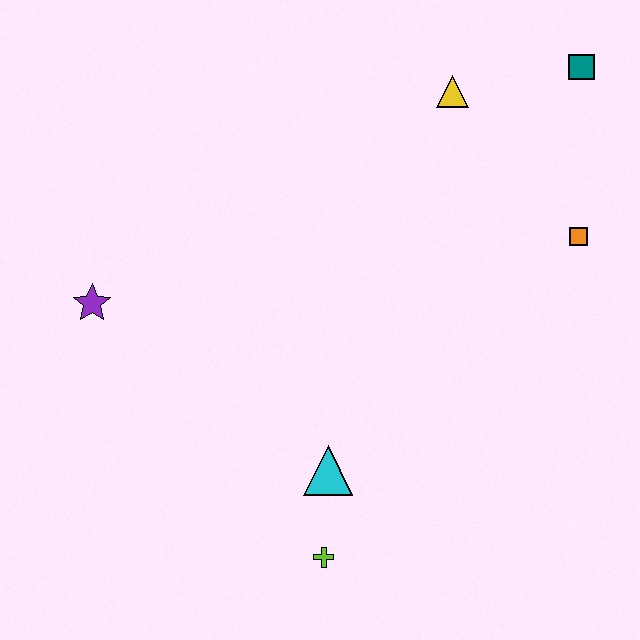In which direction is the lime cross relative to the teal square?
The lime cross is below the teal square.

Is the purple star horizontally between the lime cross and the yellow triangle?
No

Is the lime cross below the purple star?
Yes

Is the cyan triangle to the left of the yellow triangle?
Yes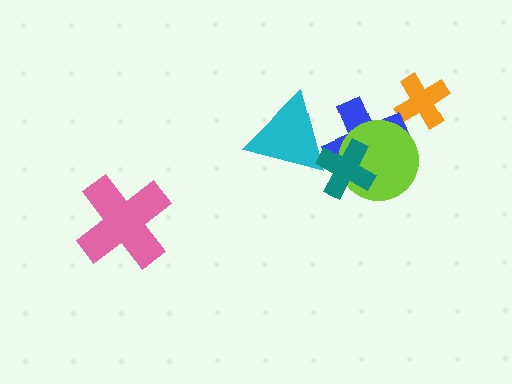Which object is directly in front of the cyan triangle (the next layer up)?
The blue cross is directly in front of the cyan triangle.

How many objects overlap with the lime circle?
2 objects overlap with the lime circle.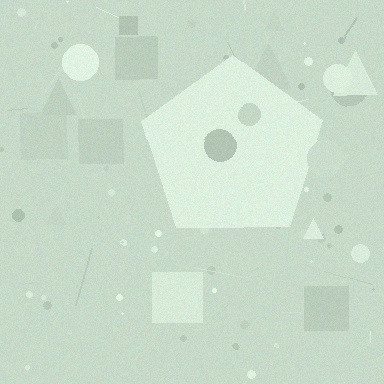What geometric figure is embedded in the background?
A pentagon is embedded in the background.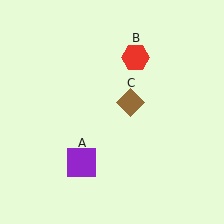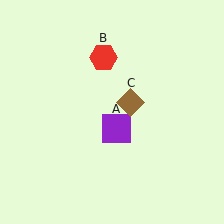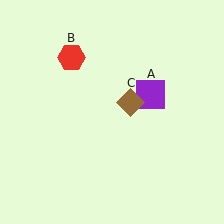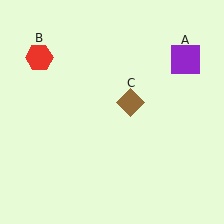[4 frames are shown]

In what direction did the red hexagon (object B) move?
The red hexagon (object B) moved left.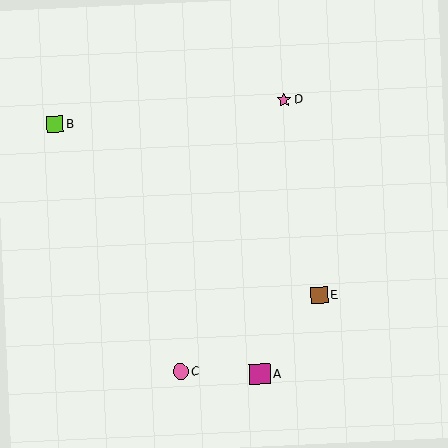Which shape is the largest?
The magenta square (labeled A) is the largest.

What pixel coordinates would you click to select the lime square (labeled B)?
Click at (55, 124) to select the lime square B.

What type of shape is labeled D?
Shape D is a pink star.